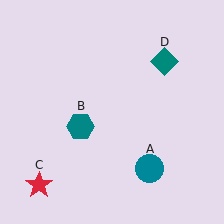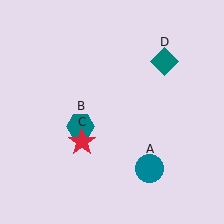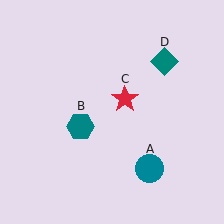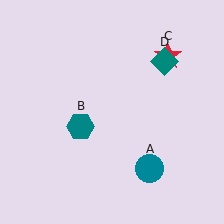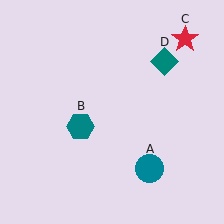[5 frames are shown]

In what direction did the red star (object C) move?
The red star (object C) moved up and to the right.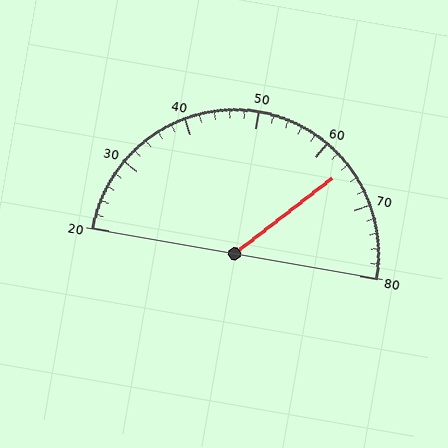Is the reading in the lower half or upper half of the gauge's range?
The reading is in the upper half of the range (20 to 80).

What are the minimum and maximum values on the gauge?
The gauge ranges from 20 to 80.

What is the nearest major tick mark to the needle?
The nearest major tick mark is 60.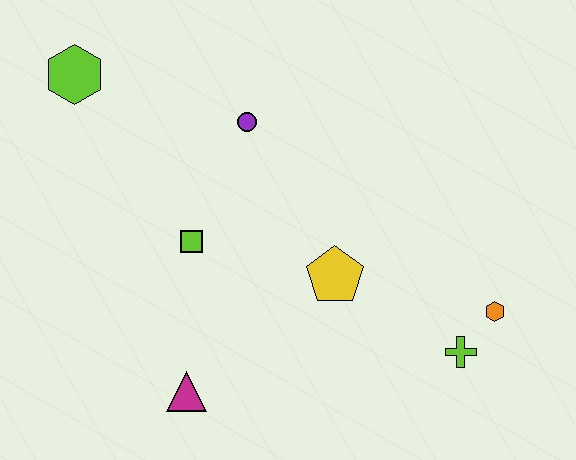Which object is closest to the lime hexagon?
The purple circle is closest to the lime hexagon.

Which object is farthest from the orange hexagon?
The lime hexagon is farthest from the orange hexagon.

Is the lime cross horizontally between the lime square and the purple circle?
No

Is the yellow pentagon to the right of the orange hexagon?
No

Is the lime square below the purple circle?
Yes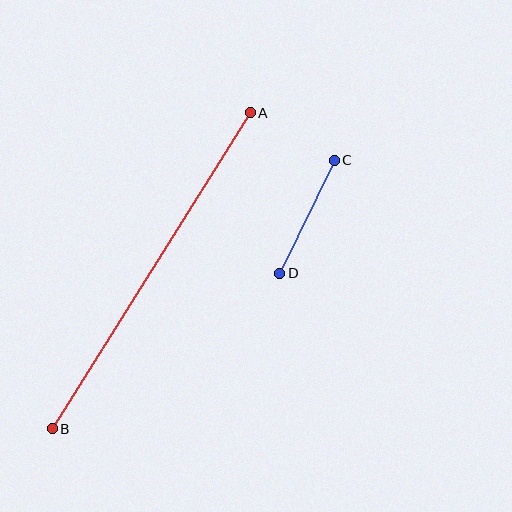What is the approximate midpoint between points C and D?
The midpoint is at approximately (307, 217) pixels.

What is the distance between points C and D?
The distance is approximately 125 pixels.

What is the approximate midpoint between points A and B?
The midpoint is at approximately (151, 271) pixels.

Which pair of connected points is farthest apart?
Points A and B are farthest apart.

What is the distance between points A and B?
The distance is approximately 373 pixels.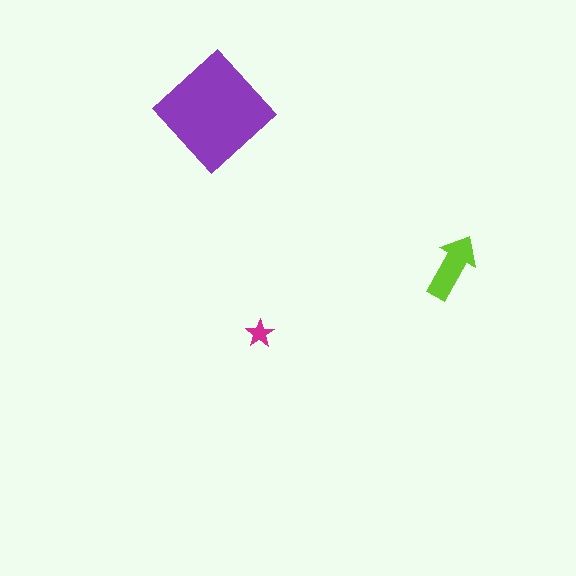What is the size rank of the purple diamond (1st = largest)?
1st.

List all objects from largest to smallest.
The purple diamond, the lime arrow, the magenta star.